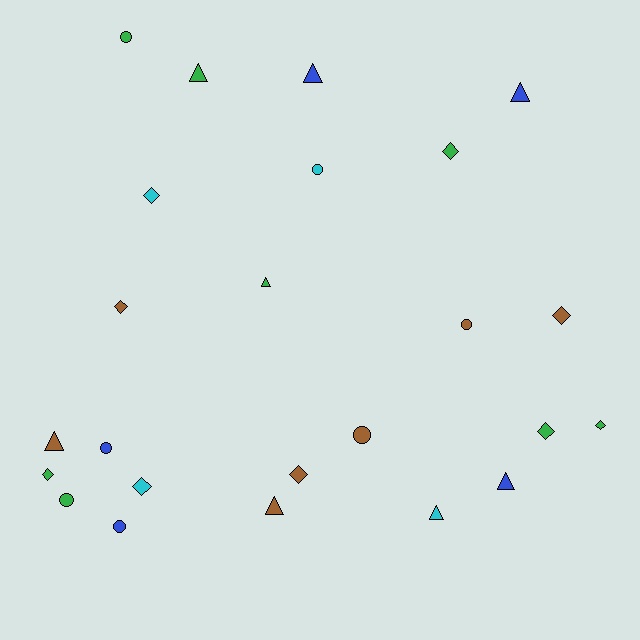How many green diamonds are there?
There are 4 green diamonds.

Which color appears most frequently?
Green, with 8 objects.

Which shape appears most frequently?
Diamond, with 9 objects.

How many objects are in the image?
There are 24 objects.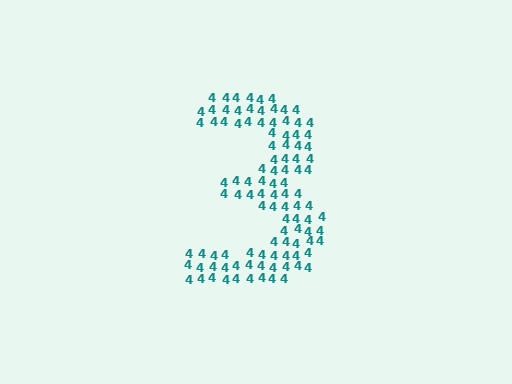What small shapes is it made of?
It is made of small digit 4's.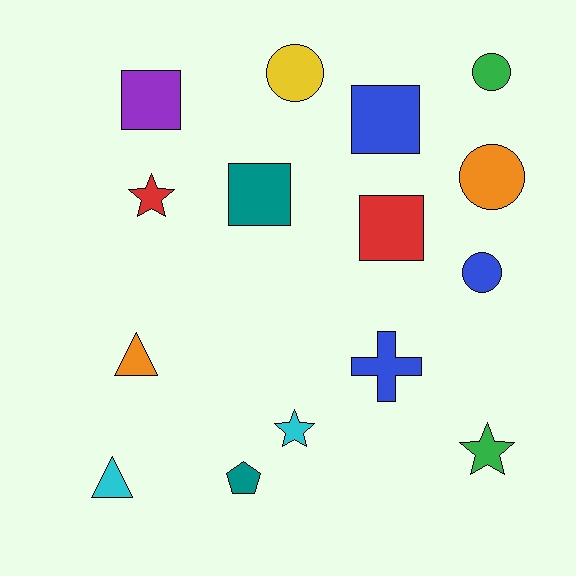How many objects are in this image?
There are 15 objects.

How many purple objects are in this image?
There is 1 purple object.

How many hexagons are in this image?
There are no hexagons.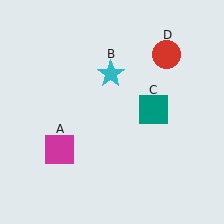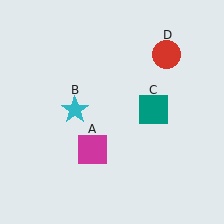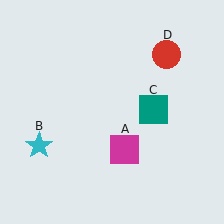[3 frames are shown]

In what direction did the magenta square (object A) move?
The magenta square (object A) moved right.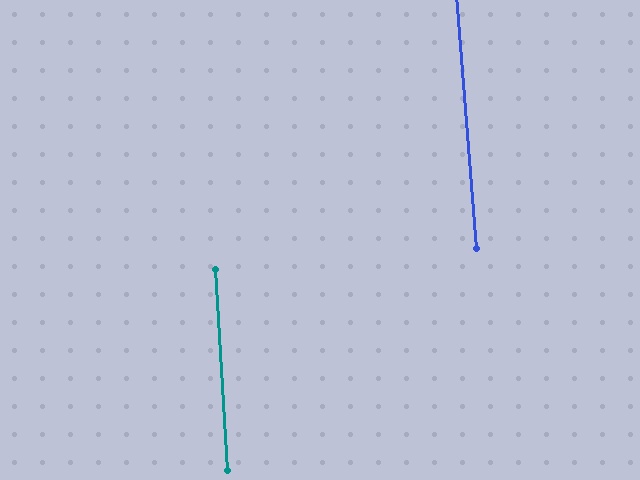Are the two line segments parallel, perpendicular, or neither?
Parallel — their directions differ by only 1.1°.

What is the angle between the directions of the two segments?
Approximately 1 degree.